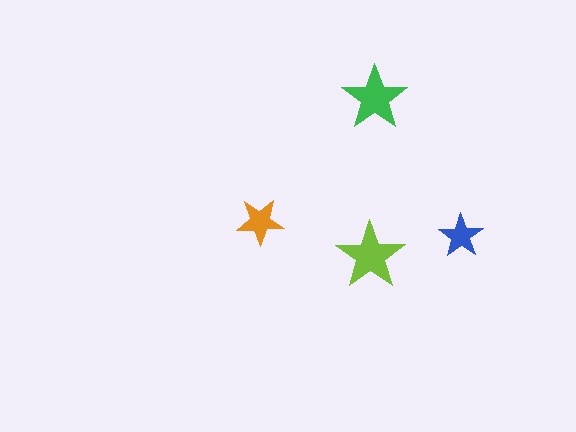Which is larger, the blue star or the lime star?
The lime one.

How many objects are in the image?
There are 4 objects in the image.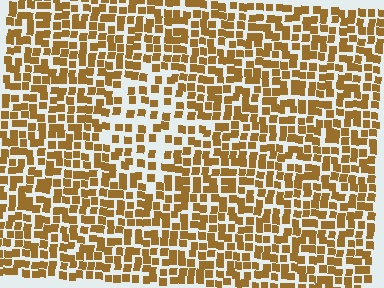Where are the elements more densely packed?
The elements are more densely packed outside the diamond boundary.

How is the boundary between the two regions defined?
The boundary is defined by a change in element density (approximately 1.8x ratio). All elements are the same color, size, and shape.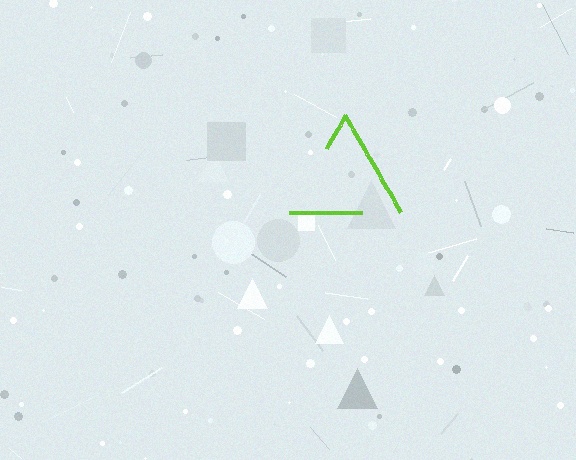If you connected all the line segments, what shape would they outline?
They would outline a triangle.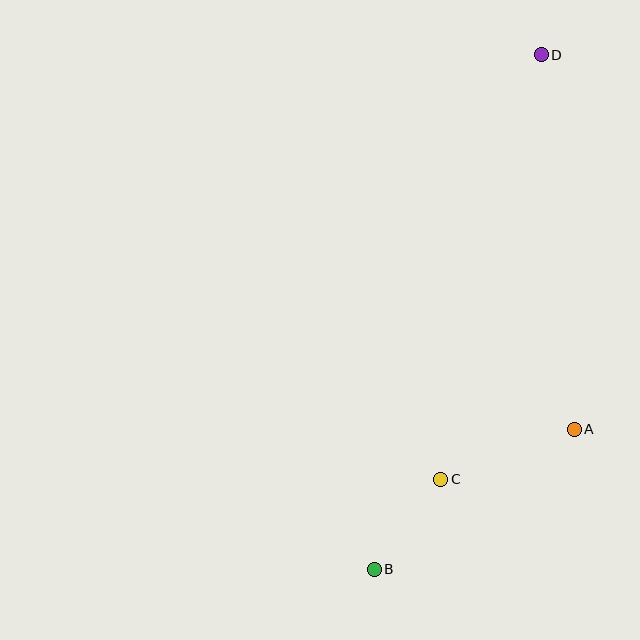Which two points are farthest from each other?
Points B and D are farthest from each other.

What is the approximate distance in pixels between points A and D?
The distance between A and D is approximately 376 pixels.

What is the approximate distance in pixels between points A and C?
The distance between A and C is approximately 143 pixels.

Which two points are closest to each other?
Points B and C are closest to each other.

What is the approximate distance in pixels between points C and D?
The distance between C and D is approximately 436 pixels.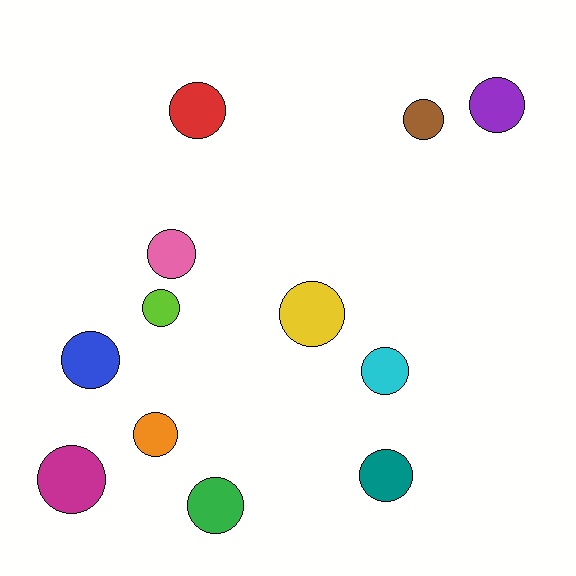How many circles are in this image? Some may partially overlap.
There are 12 circles.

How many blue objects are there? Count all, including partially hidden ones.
There is 1 blue object.